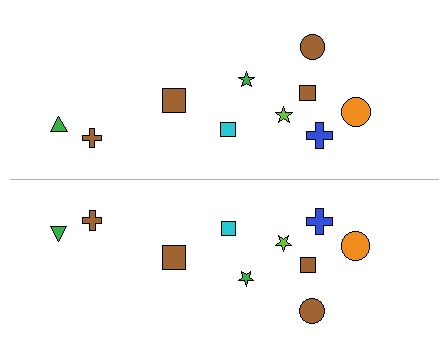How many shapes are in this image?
There are 20 shapes in this image.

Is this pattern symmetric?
Yes, this pattern has bilateral (reflection) symmetry.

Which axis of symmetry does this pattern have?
The pattern has a horizontal axis of symmetry running through the center of the image.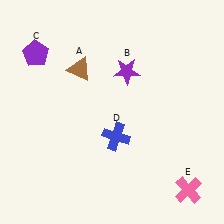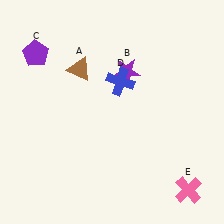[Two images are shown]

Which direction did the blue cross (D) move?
The blue cross (D) moved up.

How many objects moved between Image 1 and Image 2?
1 object moved between the two images.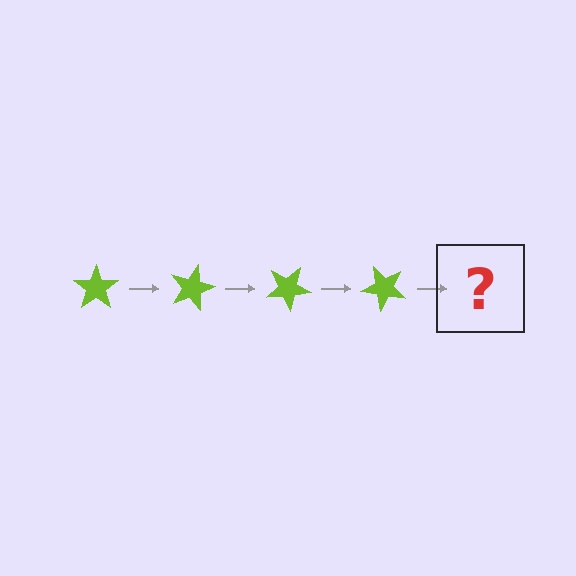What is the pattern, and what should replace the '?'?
The pattern is that the star rotates 15 degrees each step. The '?' should be a lime star rotated 60 degrees.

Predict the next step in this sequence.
The next step is a lime star rotated 60 degrees.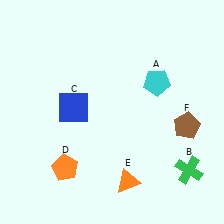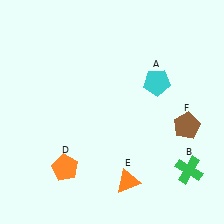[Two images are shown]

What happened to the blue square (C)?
The blue square (C) was removed in Image 2. It was in the top-left area of Image 1.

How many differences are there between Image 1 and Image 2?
There is 1 difference between the two images.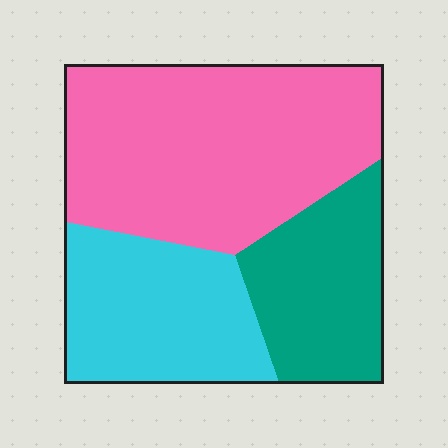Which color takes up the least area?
Teal, at roughly 25%.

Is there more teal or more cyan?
Cyan.